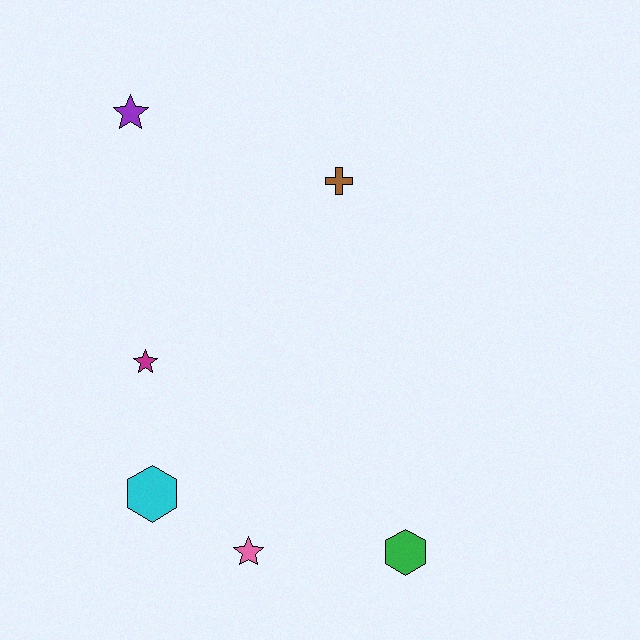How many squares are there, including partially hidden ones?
There are no squares.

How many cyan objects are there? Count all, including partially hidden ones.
There is 1 cyan object.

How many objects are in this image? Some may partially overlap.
There are 6 objects.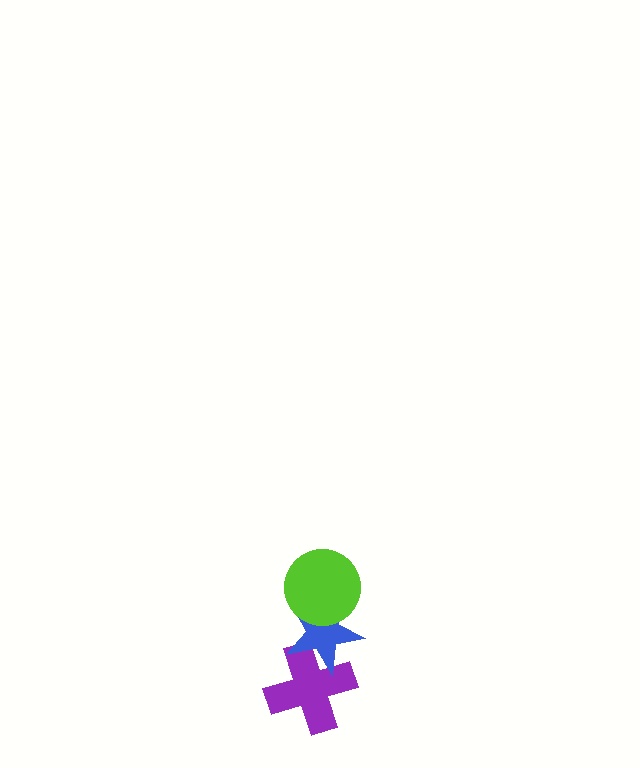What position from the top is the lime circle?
The lime circle is 1st from the top.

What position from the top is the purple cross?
The purple cross is 3rd from the top.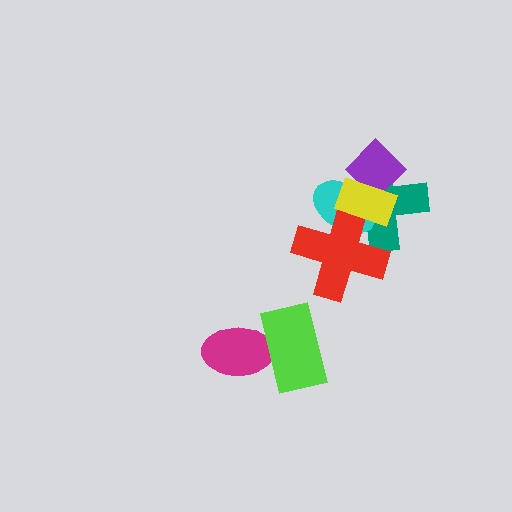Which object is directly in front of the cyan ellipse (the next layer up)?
The red cross is directly in front of the cyan ellipse.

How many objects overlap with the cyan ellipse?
4 objects overlap with the cyan ellipse.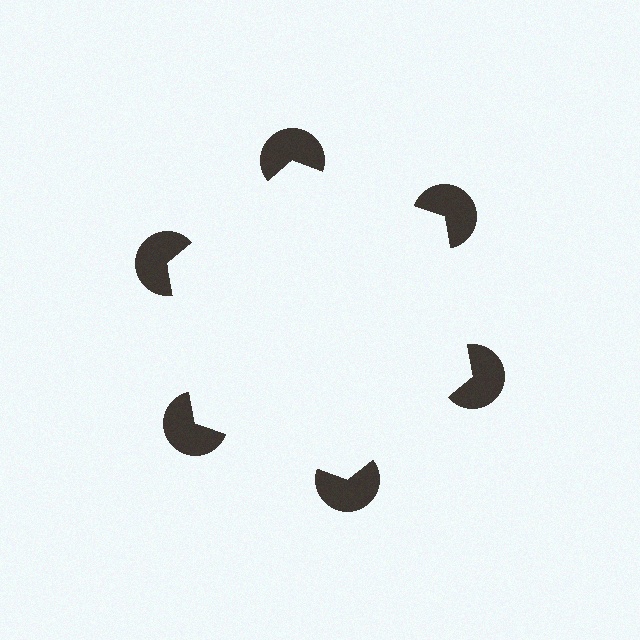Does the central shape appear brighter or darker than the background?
It typically appears slightly brighter than the background, even though no actual brightness change is drawn.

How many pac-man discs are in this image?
There are 6 — one at each vertex of the illusory hexagon.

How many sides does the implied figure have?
6 sides.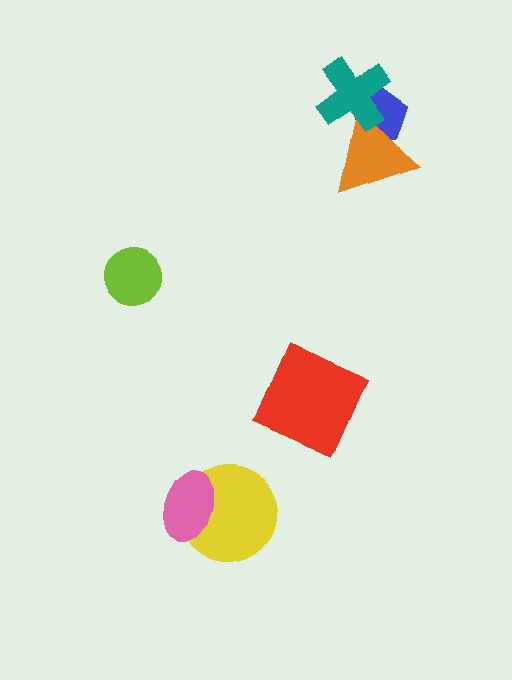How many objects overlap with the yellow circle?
1 object overlaps with the yellow circle.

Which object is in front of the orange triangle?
The teal cross is in front of the orange triangle.